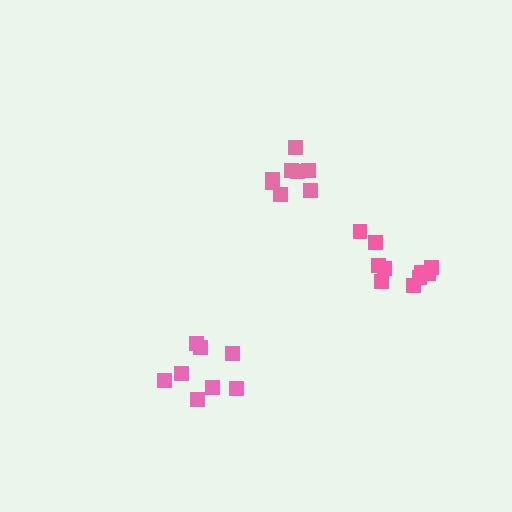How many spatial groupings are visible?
There are 3 spatial groupings.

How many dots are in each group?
Group 1: 10 dots, Group 2: 8 dots, Group 3: 8 dots (26 total).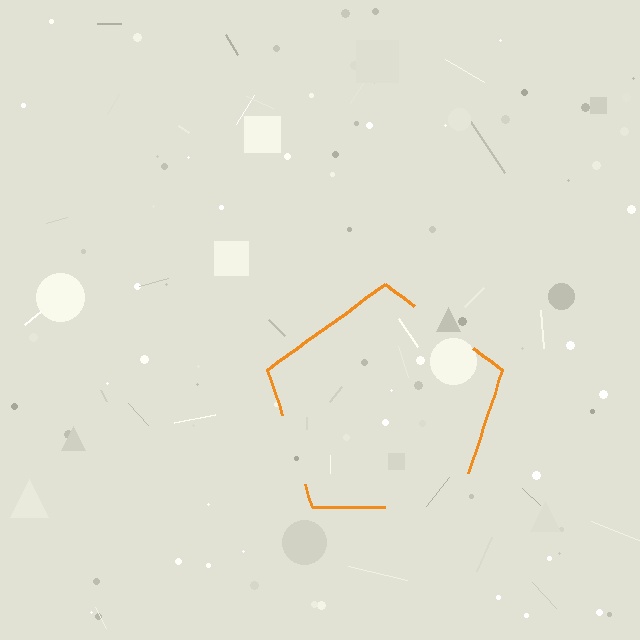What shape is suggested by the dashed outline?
The dashed outline suggests a pentagon.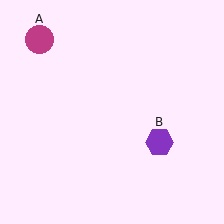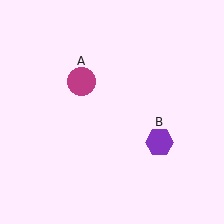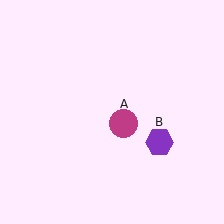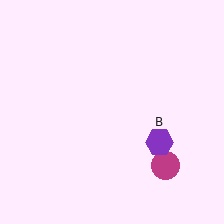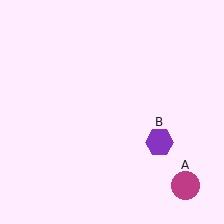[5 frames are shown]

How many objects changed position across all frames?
1 object changed position: magenta circle (object A).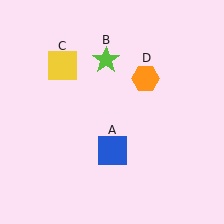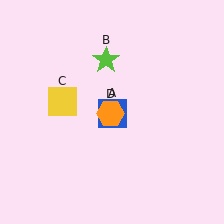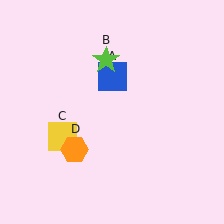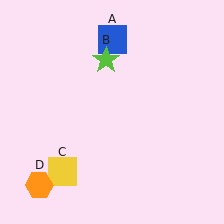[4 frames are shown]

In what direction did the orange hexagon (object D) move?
The orange hexagon (object D) moved down and to the left.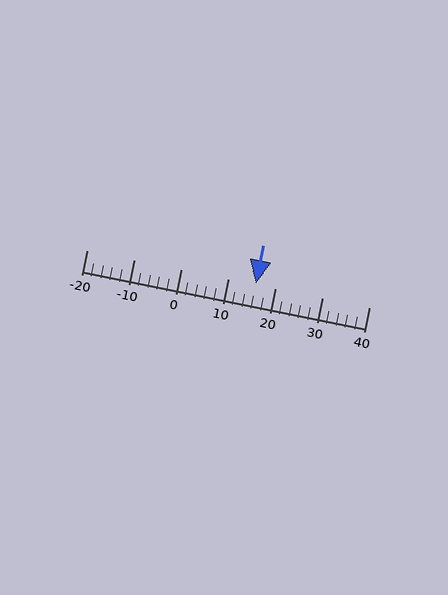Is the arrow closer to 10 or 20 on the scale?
The arrow is closer to 20.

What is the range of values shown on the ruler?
The ruler shows values from -20 to 40.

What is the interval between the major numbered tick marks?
The major tick marks are spaced 10 units apart.